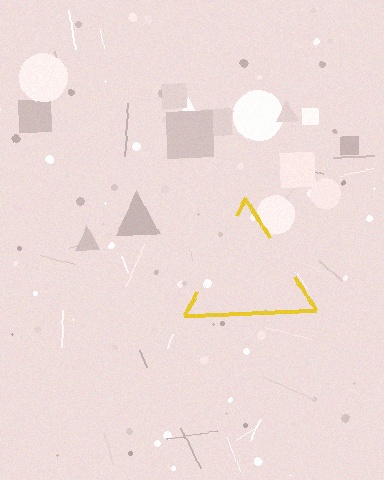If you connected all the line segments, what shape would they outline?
They would outline a triangle.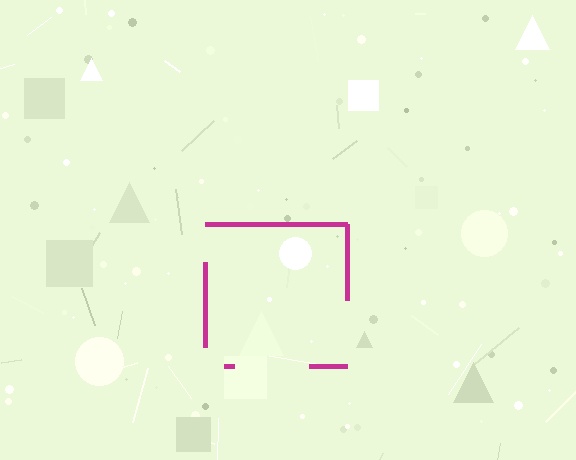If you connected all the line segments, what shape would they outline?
They would outline a square.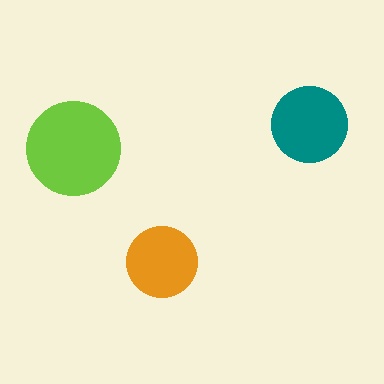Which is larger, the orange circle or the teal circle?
The teal one.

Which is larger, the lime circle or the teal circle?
The lime one.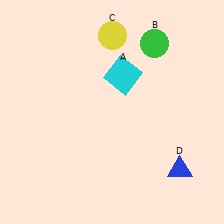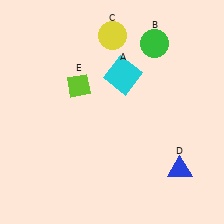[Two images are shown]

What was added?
A lime diamond (E) was added in Image 2.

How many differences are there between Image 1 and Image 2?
There is 1 difference between the two images.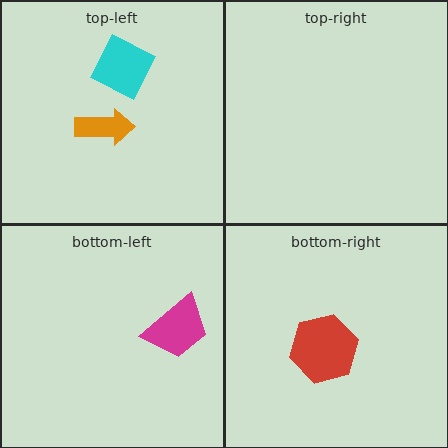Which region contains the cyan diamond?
The top-left region.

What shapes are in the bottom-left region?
The magenta trapezoid.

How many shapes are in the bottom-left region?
1.